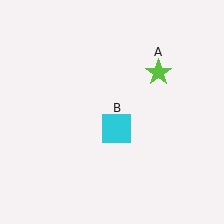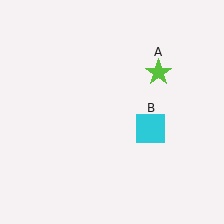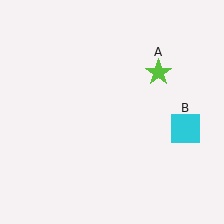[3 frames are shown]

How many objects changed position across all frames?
1 object changed position: cyan square (object B).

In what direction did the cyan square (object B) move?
The cyan square (object B) moved right.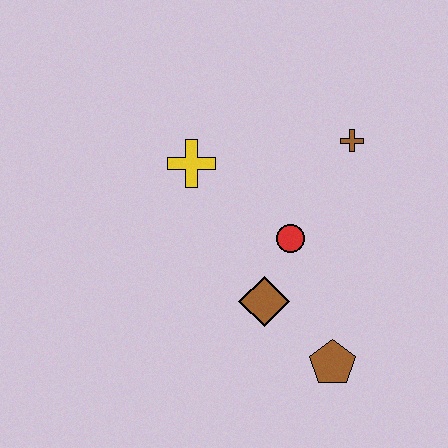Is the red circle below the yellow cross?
Yes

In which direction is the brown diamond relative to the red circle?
The brown diamond is below the red circle.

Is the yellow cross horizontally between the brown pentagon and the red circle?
No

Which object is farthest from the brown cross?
The brown pentagon is farthest from the brown cross.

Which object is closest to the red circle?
The brown diamond is closest to the red circle.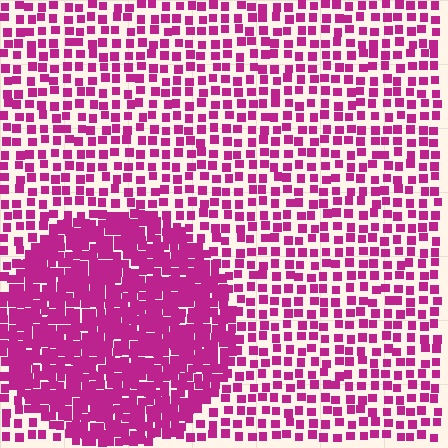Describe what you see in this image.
The image contains small magenta elements arranged at two different densities. A circle-shaped region is visible where the elements are more densely packed than the surrounding area.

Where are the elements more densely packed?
The elements are more densely packed inside the circle boundary.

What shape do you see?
I see a circle.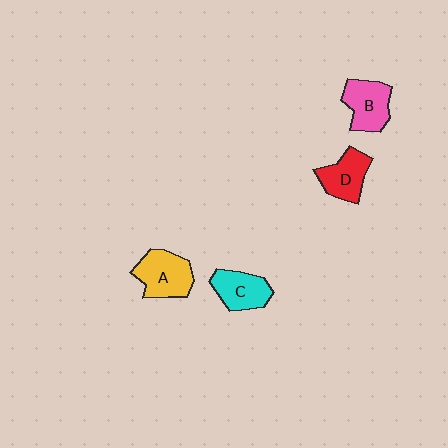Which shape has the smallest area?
Shape D (red).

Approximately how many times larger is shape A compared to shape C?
Approximately 1.2 times.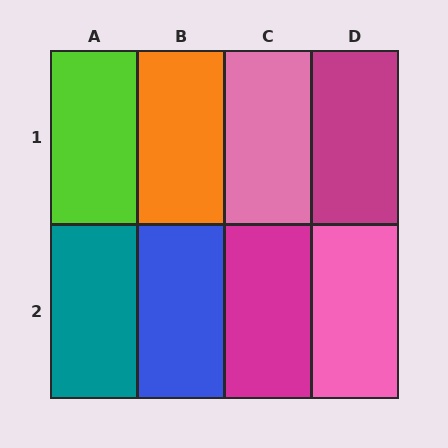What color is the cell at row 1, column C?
Pink.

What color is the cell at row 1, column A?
Lime.